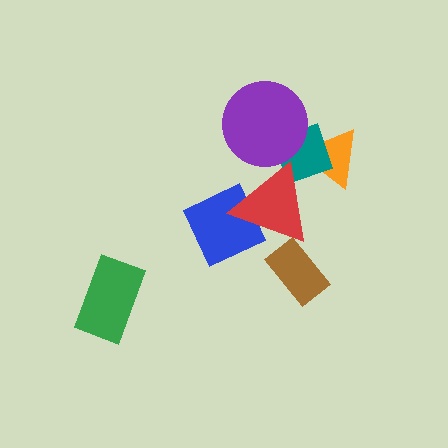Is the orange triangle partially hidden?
Yes, it is partially covered by another shape.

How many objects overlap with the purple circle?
1 object overlaps with the purple circle.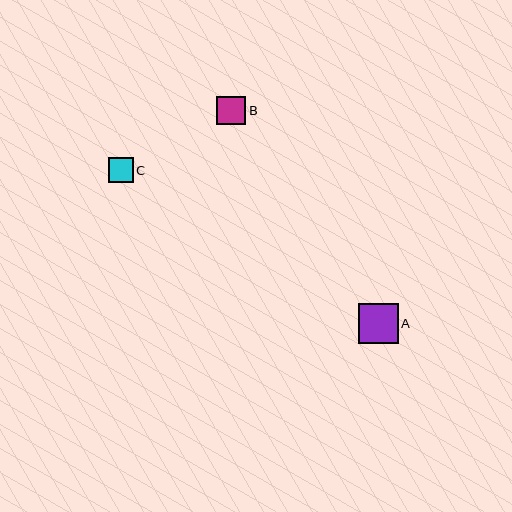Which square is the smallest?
Square C is the smallest with a size of approximately 25 pixels.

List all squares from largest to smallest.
From largest to smallest: A, B, C.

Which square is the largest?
Square A is the largest with a size of approximately 40 pixels.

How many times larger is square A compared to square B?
Square A is approximately 1.4 times the size of square B.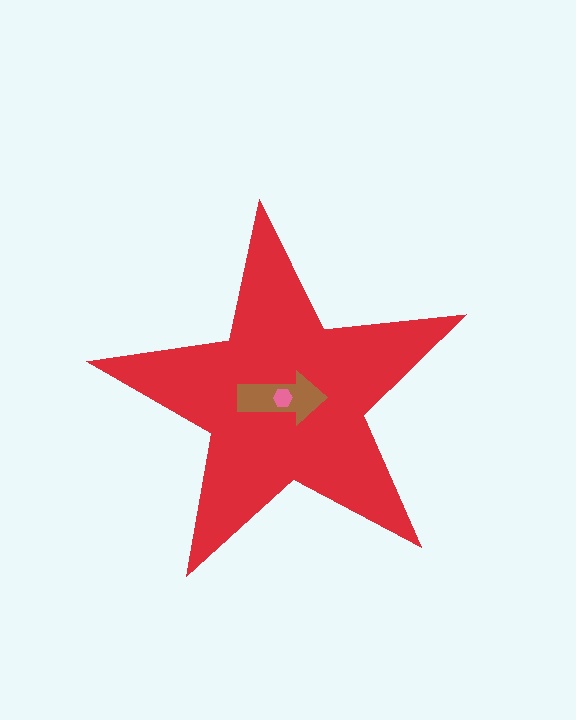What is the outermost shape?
The red star.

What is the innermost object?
The pink hexagon.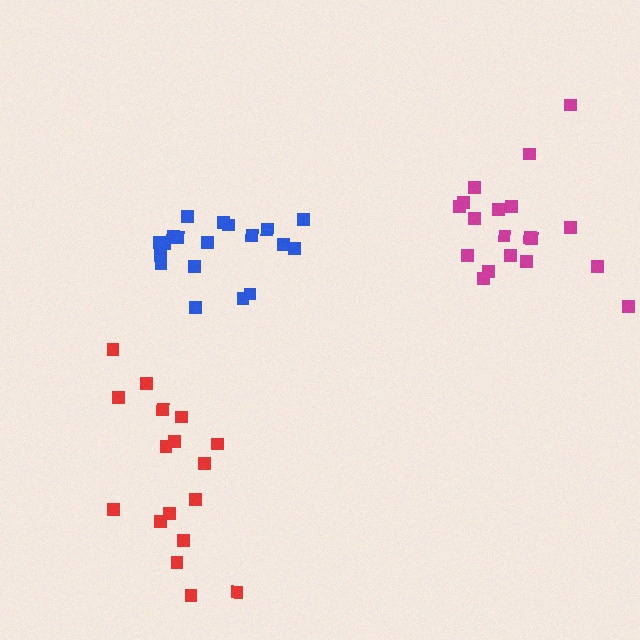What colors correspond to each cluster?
The clusters are colored: red, magenta, blue.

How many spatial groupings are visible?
There are 3 spatial groupings.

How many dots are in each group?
Group 1: 17 dots, Group 2: 19 dots, Group 3: 19 dots (55 total).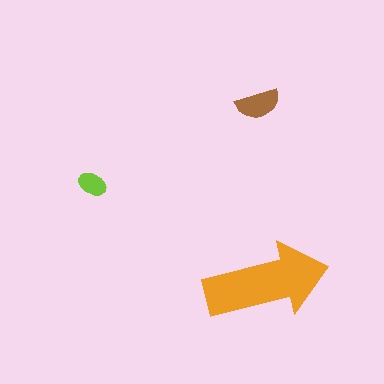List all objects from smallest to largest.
The lime ellipse, the brown semicircle, the orange arrow.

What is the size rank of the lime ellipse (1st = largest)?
3rd.